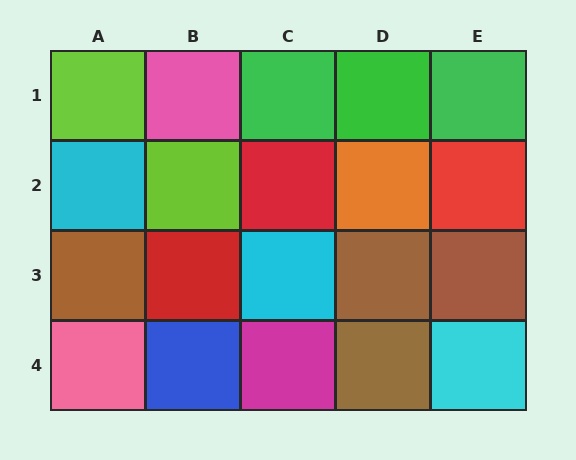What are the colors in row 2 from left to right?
Cyan, lime, red, orange, red.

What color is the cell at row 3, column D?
Brown.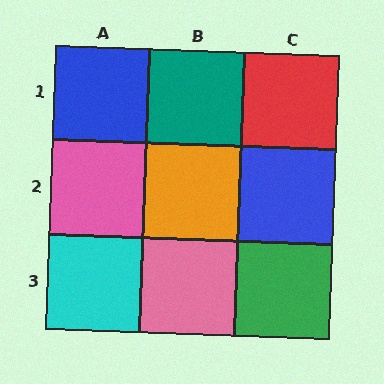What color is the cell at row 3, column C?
Green.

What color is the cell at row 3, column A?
Cyan.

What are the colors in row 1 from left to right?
Blue, teal, red.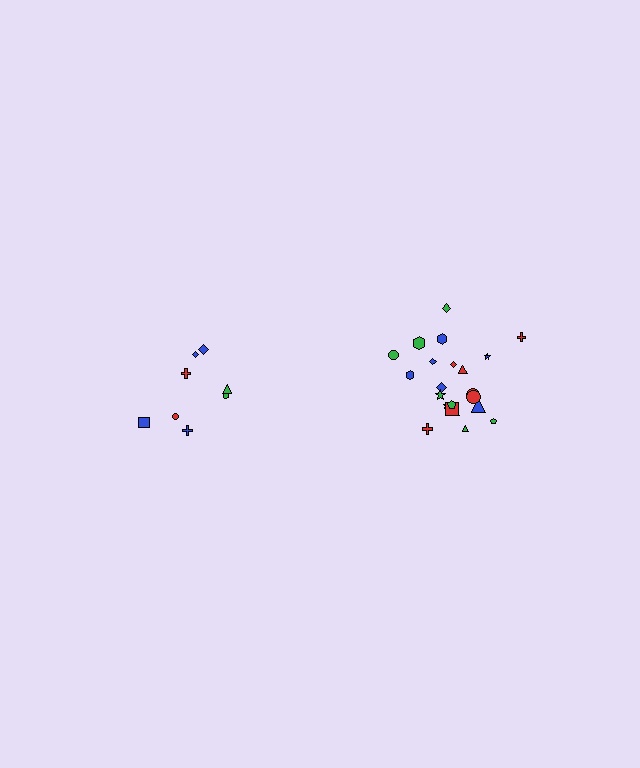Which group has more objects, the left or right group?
The right group.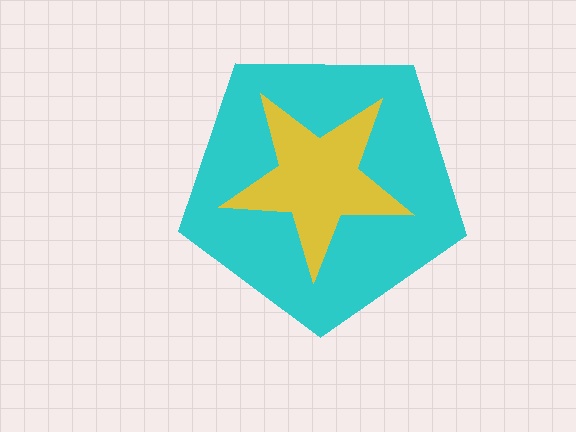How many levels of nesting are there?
2.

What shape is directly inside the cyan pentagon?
The yellow star.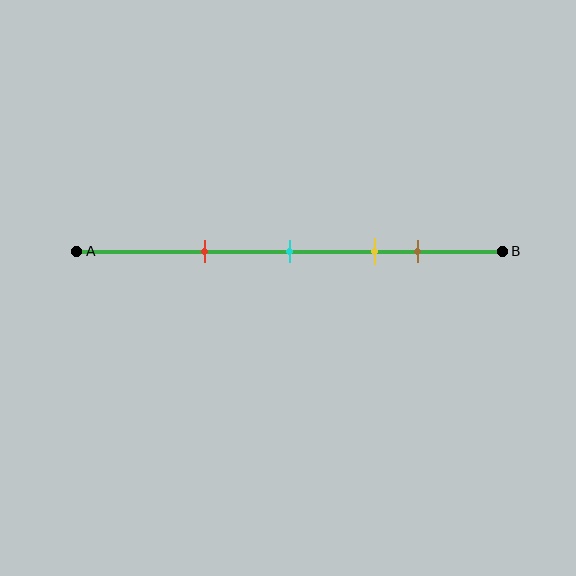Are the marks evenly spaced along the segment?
No, the marks are not evenly spaced.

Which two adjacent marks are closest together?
The yellow and brown marks are the closest adjacent pair.